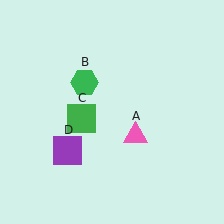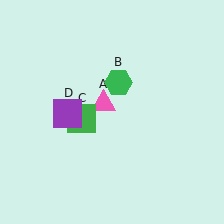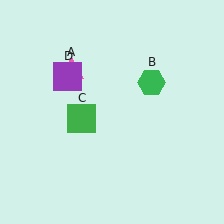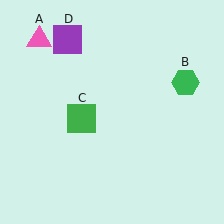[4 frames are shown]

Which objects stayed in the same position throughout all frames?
Green square (object C) remained stationary.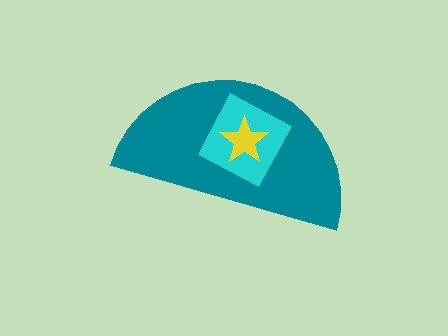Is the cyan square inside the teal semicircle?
Yes.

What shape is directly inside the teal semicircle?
The cyan square.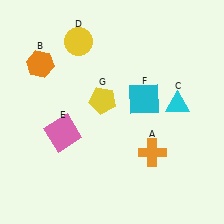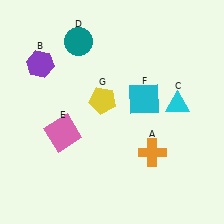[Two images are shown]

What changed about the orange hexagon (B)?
In Image 1, B is orange. In Image 2, it changed to purple.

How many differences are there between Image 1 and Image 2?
There are 2 differences between the two images.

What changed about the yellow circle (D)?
In Image 1, D is yellow. In Image 2, it changed to teal.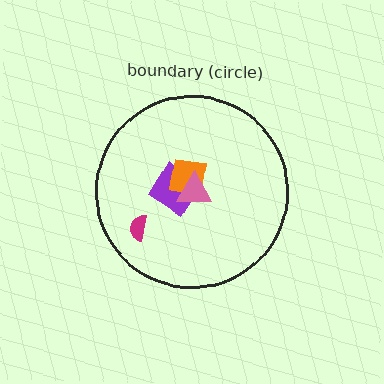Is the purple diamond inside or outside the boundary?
Inside.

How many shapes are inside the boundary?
4 inside, 0 outside.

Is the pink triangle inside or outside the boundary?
Inside.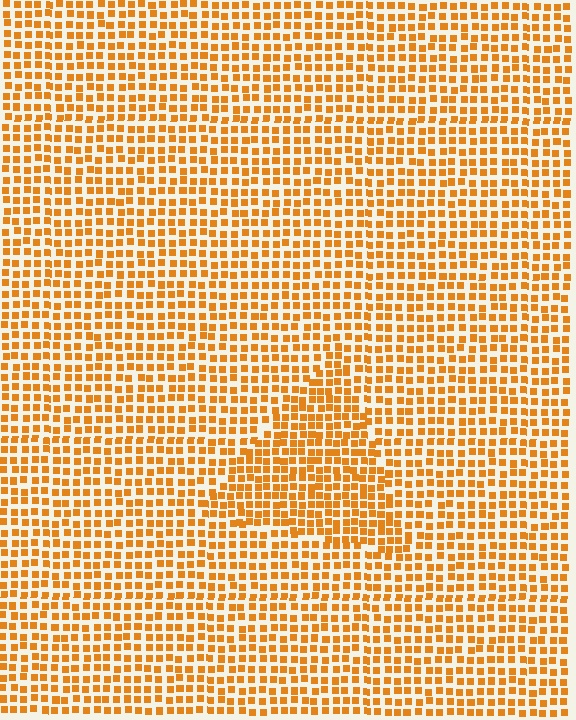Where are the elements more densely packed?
The elements are more densely packed inside the triangle boundary.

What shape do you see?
I see a triangle.